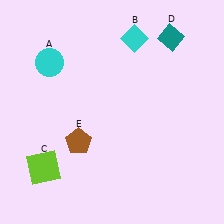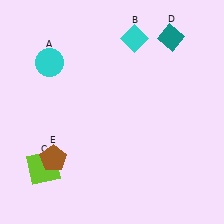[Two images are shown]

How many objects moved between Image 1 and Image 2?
1 object moved between the two images.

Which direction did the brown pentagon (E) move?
The brown pentagon (E) moved left.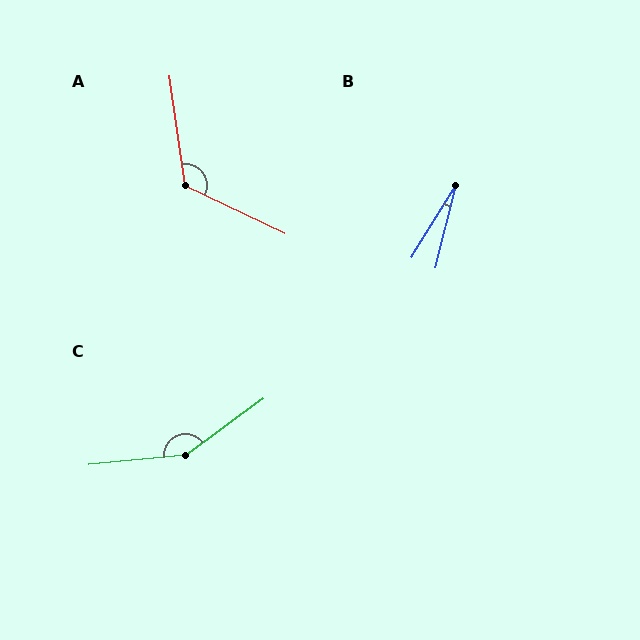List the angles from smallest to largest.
B (18°), A (123°), C (149°).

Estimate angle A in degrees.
Approximately 123 degrees.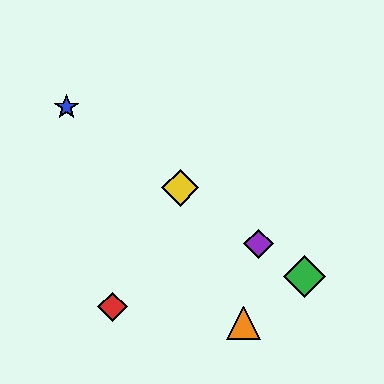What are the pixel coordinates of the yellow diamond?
The yellow diamond is at (180, 188).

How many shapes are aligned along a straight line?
4 shapes (the blue star, the green diamond, the yellow diamond, the purple diamond) are aligned along a straight line.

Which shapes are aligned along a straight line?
The blue star, the green diamond, the yellow diamond, the purple diamond are aligned along a straight line.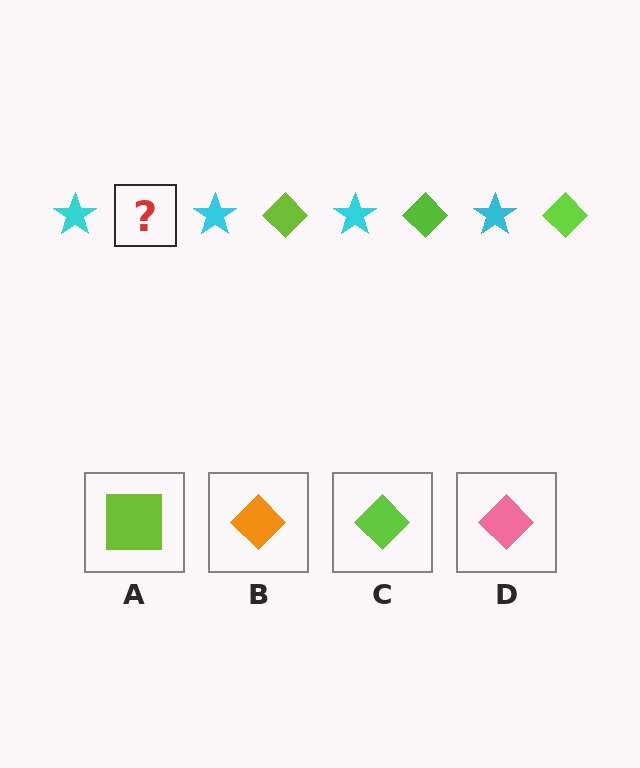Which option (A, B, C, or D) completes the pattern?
C.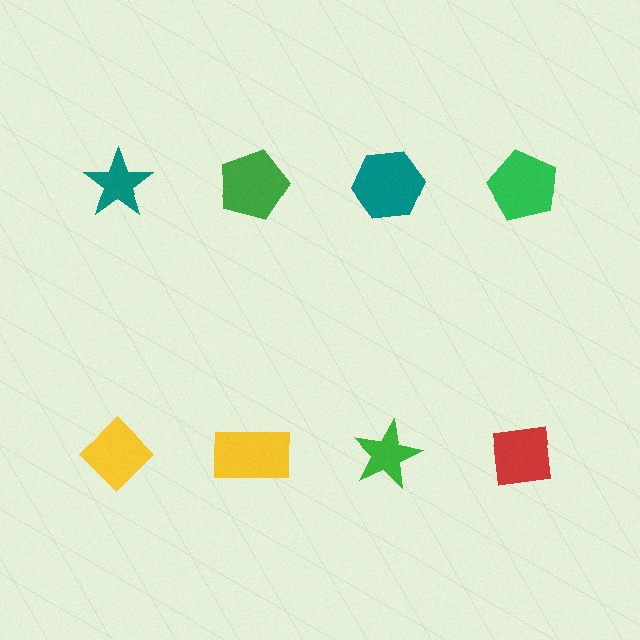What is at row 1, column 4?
A green pentagon.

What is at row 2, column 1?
A yellow diamond.